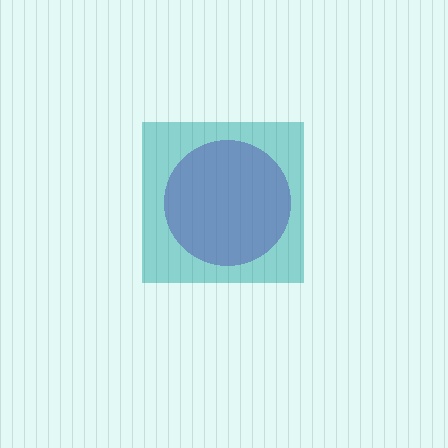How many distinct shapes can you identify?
There are 2 distinct shapes: a purple circle, a teal square.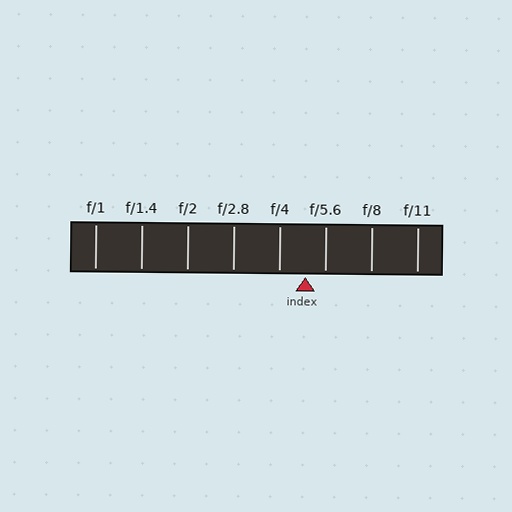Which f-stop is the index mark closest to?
The index mark is closest to f/5.6.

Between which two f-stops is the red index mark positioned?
The index mark is between f/4 and f/5.6.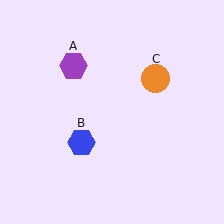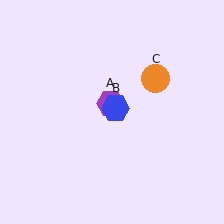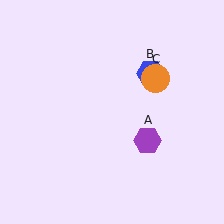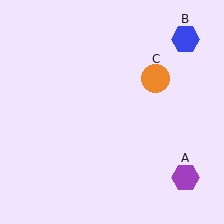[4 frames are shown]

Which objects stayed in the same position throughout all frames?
Orange circle (object C) remained stationary.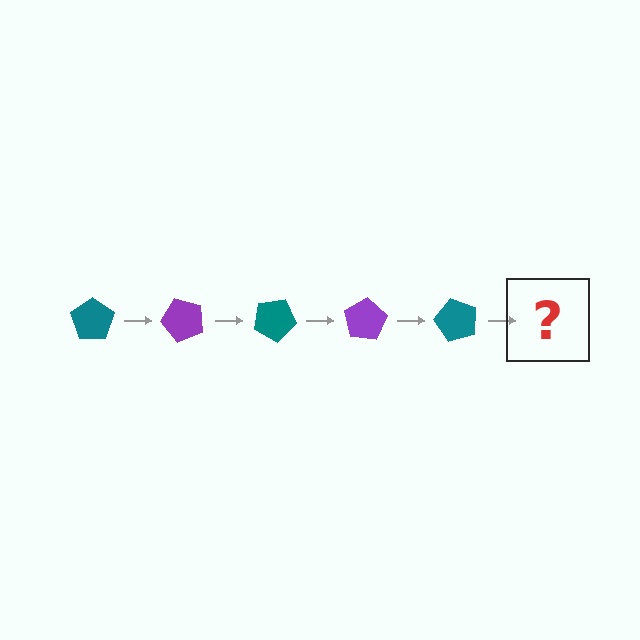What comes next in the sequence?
The next element should be a purple pentagon, rotated 250 degrees from the start.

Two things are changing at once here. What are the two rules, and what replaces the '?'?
The two rules are that it rotates 50 degrees each step and the color cycles through teal and purple. The '?' should be a purple pentagon, rotated 250 degrees from the start.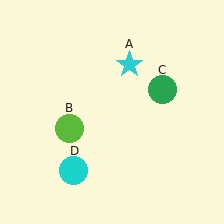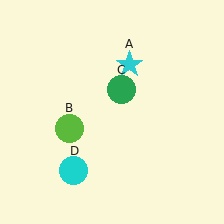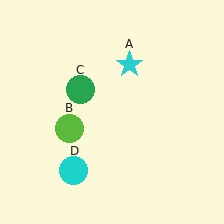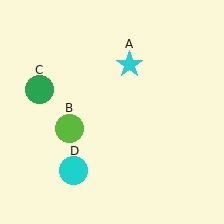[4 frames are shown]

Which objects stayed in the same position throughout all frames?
Cyan star (object A) and lime circle (object B) and cyan circle (object D) remained stationary.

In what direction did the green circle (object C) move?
The green circle (object C) moved left.